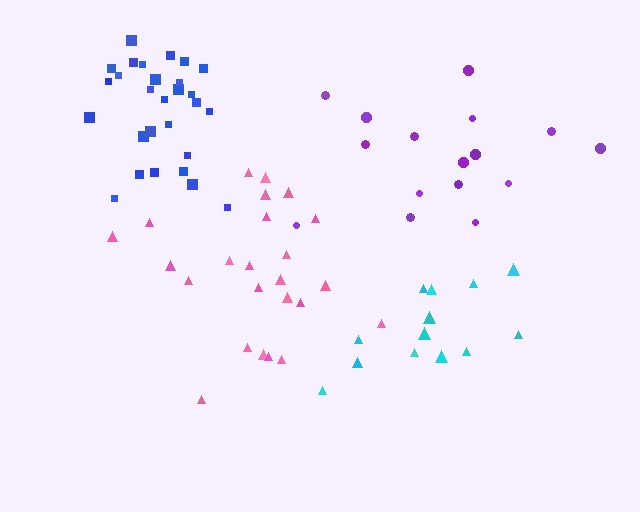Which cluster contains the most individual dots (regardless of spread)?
Blue (28).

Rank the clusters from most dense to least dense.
blue, pink, purple, cyan.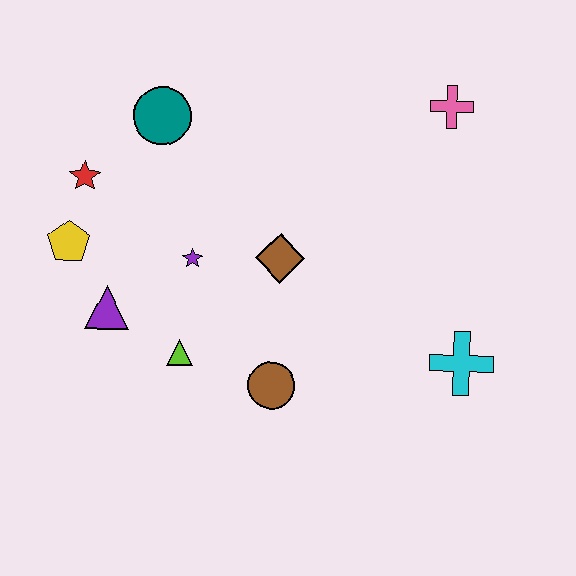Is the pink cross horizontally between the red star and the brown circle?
No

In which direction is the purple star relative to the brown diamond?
The purple star is to the left of the brown diamond.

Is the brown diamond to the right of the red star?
Yes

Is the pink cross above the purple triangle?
Yes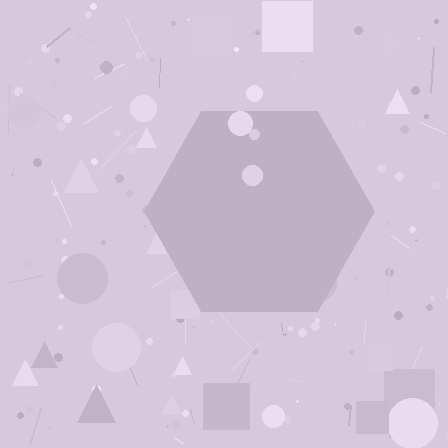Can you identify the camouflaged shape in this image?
The camouflaged shape is a hexagon.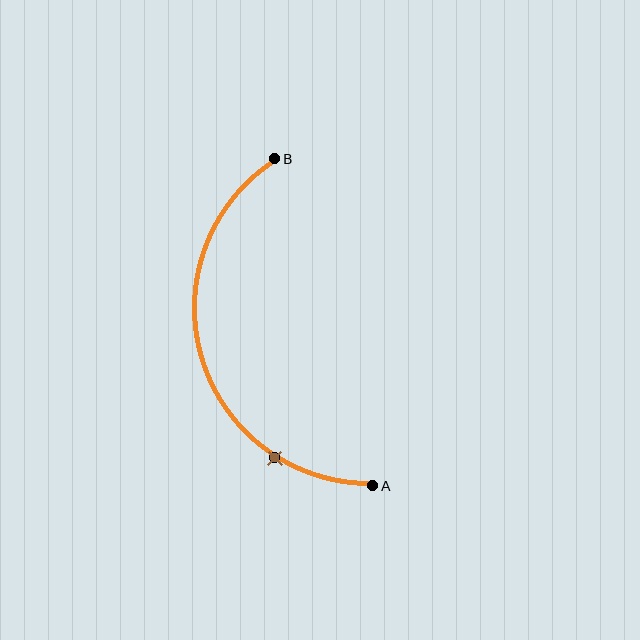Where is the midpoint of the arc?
The arc midpoint is the point on the curve farthest from the straight line joining A and B. It sits to the left of that line.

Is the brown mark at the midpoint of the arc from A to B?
No. The brown mark lies on the arc but is closer to endpoint A. The arc midpoint would be at the point on the curve equidistant along the arc from both A and B.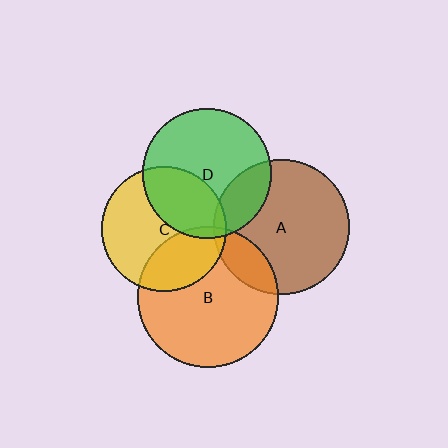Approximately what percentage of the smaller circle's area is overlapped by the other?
Approximately 30%.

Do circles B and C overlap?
Yes.